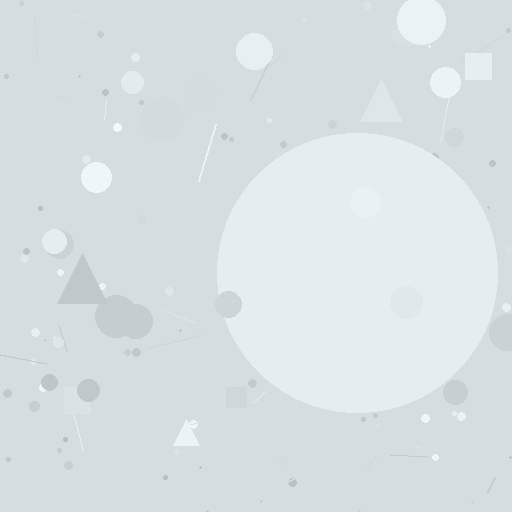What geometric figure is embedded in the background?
A circle is embedded in the background.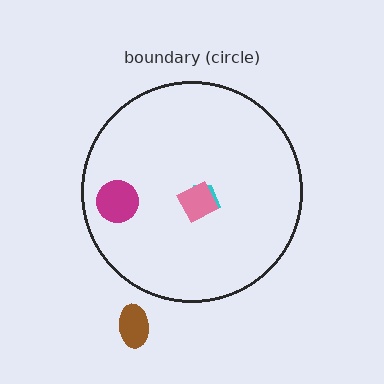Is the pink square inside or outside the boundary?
Inside.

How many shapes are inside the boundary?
3 inside, 1 outside.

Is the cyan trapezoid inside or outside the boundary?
Inside.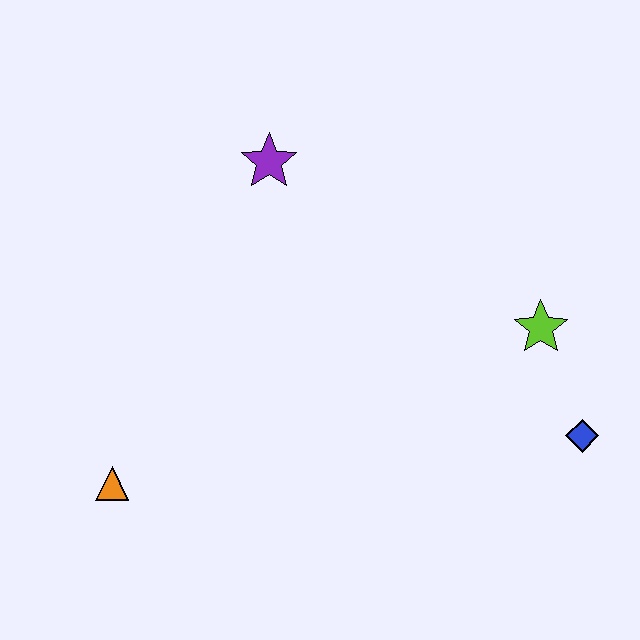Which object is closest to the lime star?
The blue diamond is closest to the lime star.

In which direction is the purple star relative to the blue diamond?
The purple star is to the left of the blue diamond.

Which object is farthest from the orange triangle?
The blue diamond is farthest from the orange triangle.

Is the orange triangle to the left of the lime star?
Yes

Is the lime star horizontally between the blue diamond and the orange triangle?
Yes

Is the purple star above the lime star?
Yes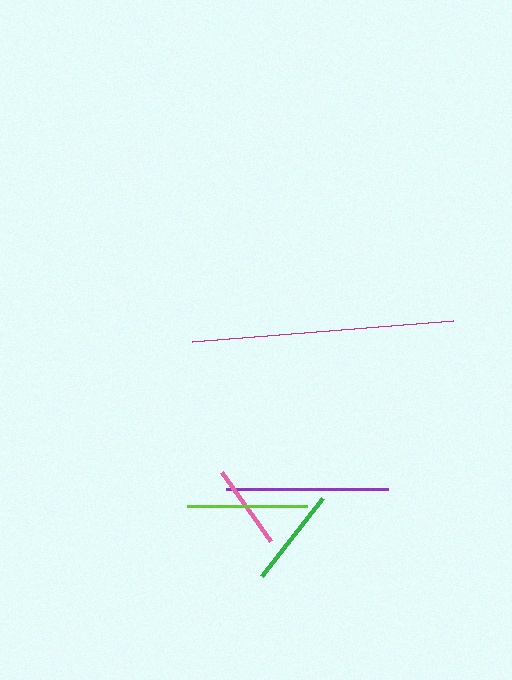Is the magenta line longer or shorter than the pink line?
The magenta line is longer than the pink line.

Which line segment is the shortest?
The pink line is the shortest at approximately 85 pixels.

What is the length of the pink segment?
The pink segment is approximately 85 pixels long.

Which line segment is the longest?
The magenta line is the longest at approximately 262 pixels.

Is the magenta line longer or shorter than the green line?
The magenta line is longer than the green line.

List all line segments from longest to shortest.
From longest to shortest: magenta, purple, lime, green, pink.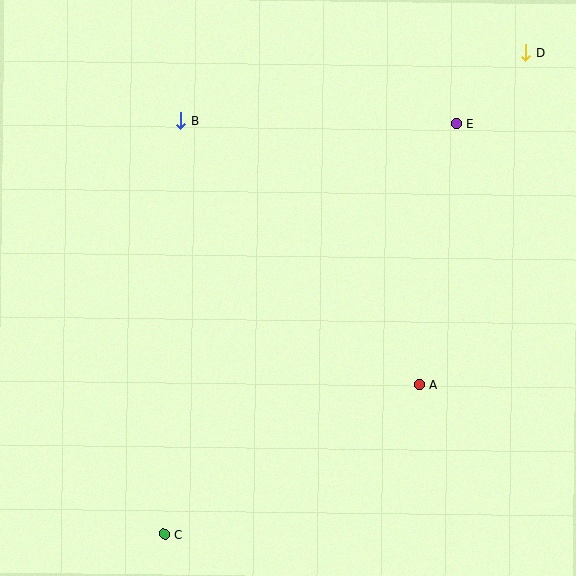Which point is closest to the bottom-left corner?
Point C is closest to the bottom-left corner.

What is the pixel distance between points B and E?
The distance between B and E is 276 pixels.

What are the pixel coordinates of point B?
Point B is at (181, 121).